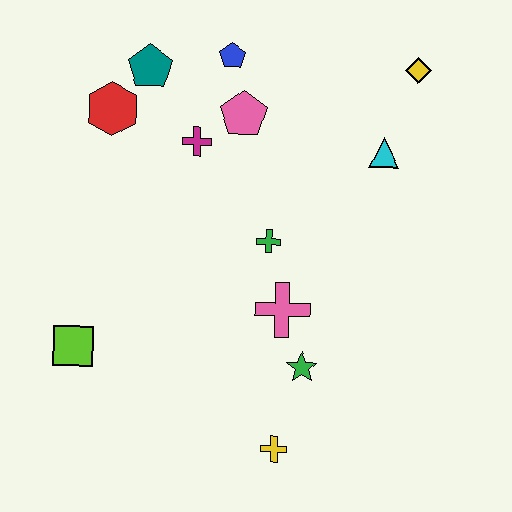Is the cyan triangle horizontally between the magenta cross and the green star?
No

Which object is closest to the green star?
The pink cross is closest to the green star.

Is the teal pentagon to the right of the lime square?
Yes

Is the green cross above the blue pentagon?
No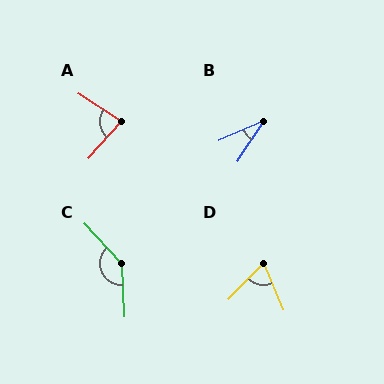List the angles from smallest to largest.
B (33°), D (67°), A (82°), C (140°).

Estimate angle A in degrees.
Approximately 82 degrees.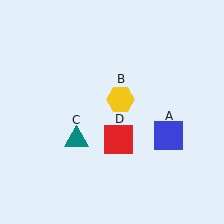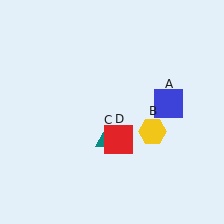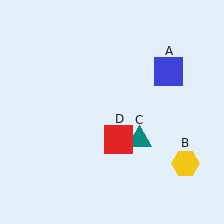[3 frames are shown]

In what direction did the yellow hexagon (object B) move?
The yellow hexagon (object B) moved down and to the right.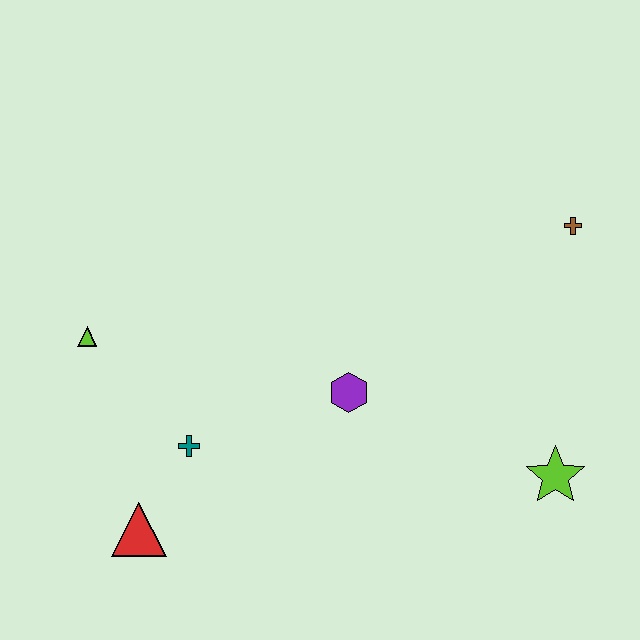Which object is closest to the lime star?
The purple hexagon is closest to the lime star.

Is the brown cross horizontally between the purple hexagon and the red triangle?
No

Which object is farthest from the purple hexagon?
The brown cross is farthest from the purple hexagon.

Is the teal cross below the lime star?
No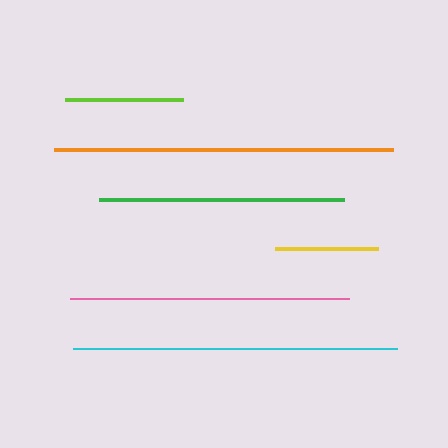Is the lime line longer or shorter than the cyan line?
The cyan line is longer than the lime line.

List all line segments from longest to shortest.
From longest to shortest: orange, cyan, pink, green, lime, yellow.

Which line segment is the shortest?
The yellow line is the shortest at approximately 103 pixels.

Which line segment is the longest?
The orange line is the longest at approximately 339 pixels.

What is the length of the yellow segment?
The yellow segment is approximately 103 pixels long.